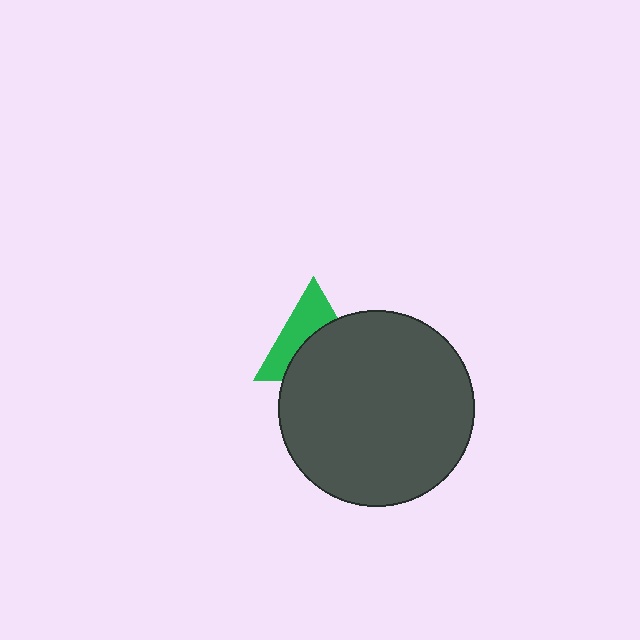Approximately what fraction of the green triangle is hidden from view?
Roughly 54% of the green triangle is hidden behind the dark gray circle.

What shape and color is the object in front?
The object in front is a dark gray circle.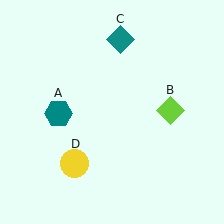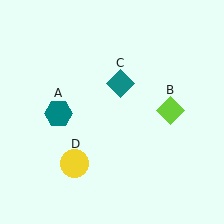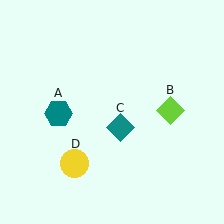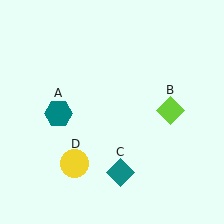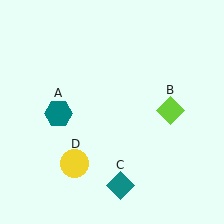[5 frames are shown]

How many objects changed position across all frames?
1 object changed position: teal diamond (object C).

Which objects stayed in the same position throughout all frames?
Teal hexagon (object A) and lime diamond (object B) and yellow circle (object D) remained stationary.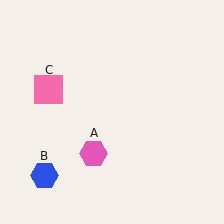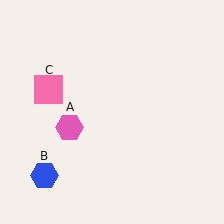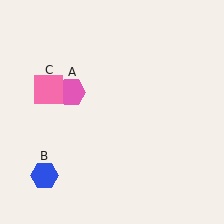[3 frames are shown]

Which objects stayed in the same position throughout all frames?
Blue hexagon (object B) and pink square (object C) remained stationary.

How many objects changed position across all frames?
1 object changed position: pink hexagon (object A).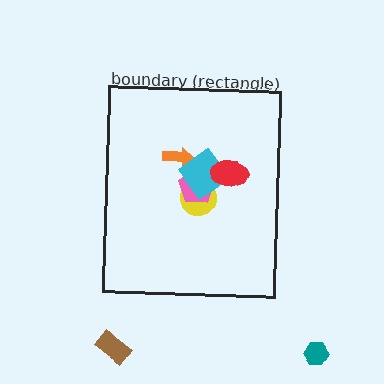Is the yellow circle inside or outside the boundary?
Inside.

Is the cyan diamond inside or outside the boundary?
Inside.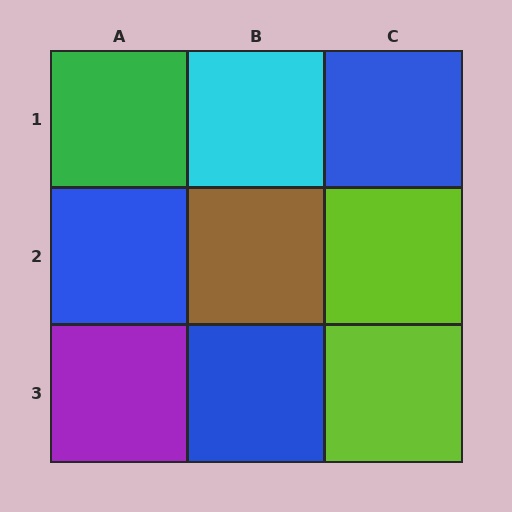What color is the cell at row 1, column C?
Blue.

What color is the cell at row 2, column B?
Brown.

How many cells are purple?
1 cell is purple.